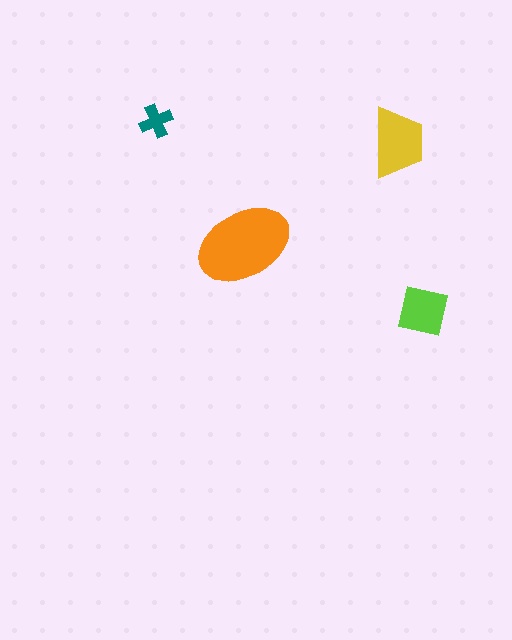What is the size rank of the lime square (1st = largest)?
3rd.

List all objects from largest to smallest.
The orange ellipse, the yellow trapezoid, the lime square, the teal cross.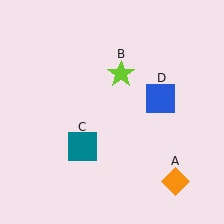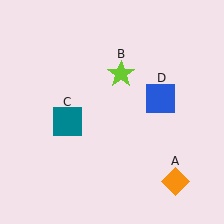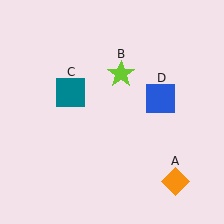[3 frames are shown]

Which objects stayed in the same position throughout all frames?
Orange diamond (object A) and lime star (object B) and blue square (object D) remained stationary.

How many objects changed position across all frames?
1 object changed position: teal square (object C).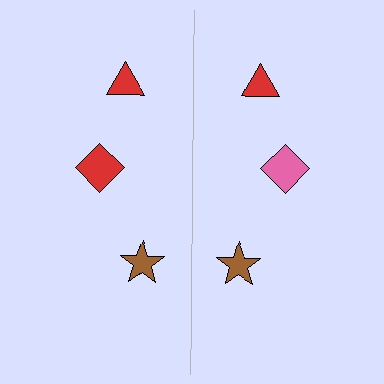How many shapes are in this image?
There are 6 shapes in this image.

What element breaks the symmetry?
The pink diamond on the right side breaks the symmetry — its mirror counterpart is red.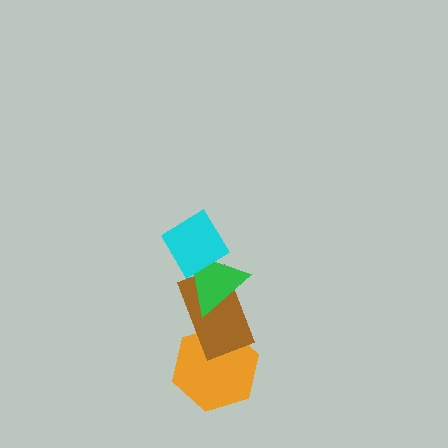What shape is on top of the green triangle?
The cyan diamond is on top of the green triangle.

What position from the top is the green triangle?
The green triangle is 2nd from the top.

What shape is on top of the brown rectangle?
The green triangle is on top of the brown rectangle.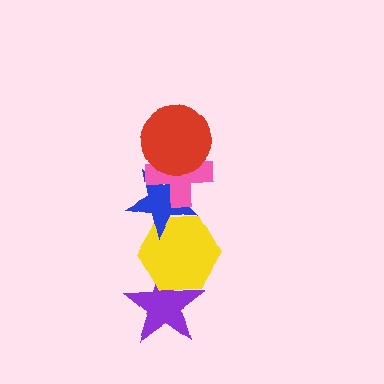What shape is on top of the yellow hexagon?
The blue star is on top of the yellow hexagon.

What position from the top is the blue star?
The blue star is 3rd from the top.